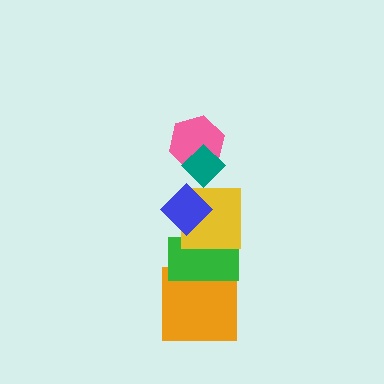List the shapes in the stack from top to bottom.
From top to bottom: the teal diamond, the pink hexagon, the blue diamond, the yellow square, the green rectangle, the orange square.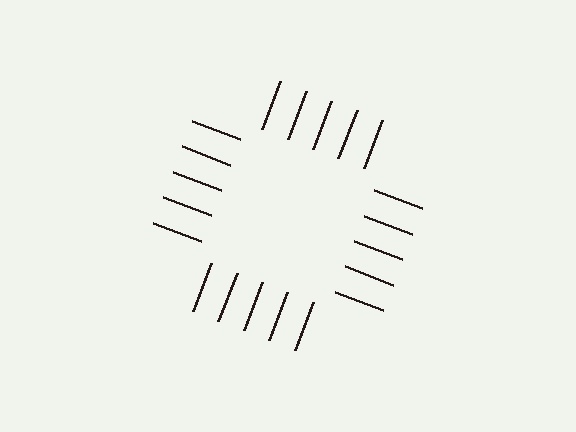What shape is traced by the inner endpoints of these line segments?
An illusory square — the line segments terminate on its edges but no continuous stroke is drawn.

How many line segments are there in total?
20 — 5 along each of the 4 edges.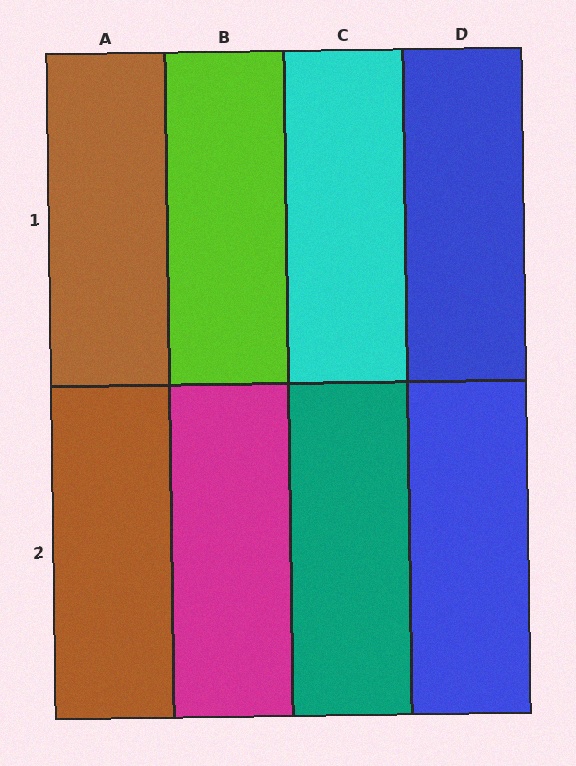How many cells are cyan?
1 cell is cyan.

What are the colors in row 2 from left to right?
Brown, magenta, teal, blue.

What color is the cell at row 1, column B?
Lime.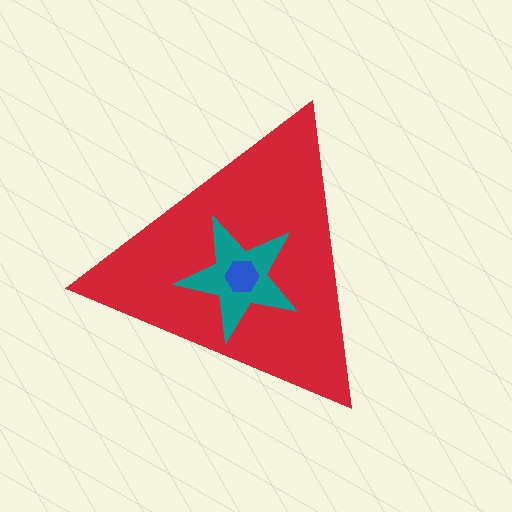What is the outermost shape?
The red triangle.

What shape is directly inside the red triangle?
The teal star.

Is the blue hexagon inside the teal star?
Yes.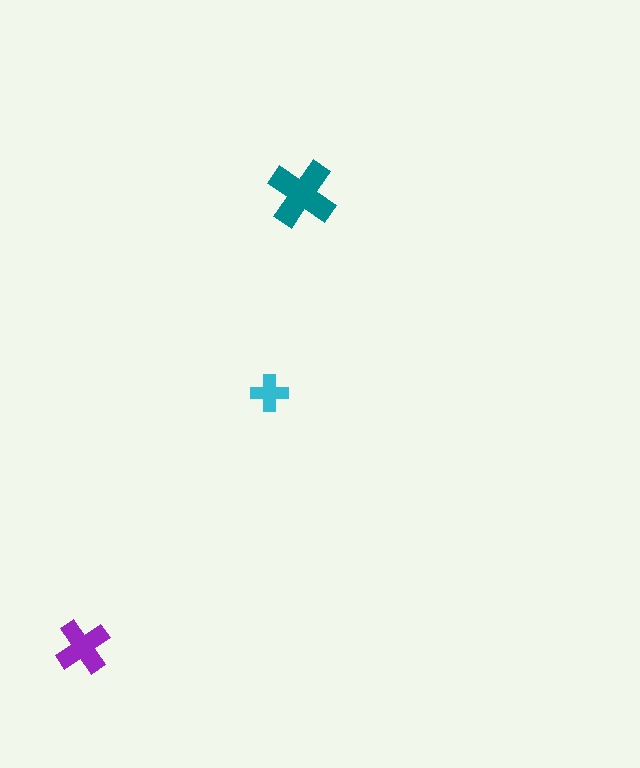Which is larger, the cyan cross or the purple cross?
The purple one.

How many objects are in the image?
There are 3 objects in the image.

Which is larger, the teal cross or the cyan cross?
The teal one.